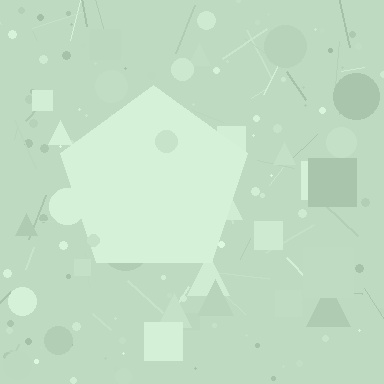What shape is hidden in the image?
A pentagon is hidden in the image.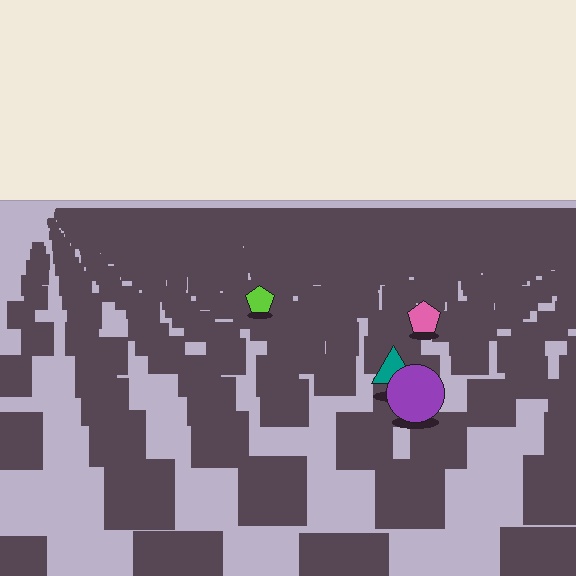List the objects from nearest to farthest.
From nearest to farthest: the purple circle, the teal triangle, the pink pentagon, the lime pentagon.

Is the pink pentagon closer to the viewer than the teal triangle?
No. The teal triangle is closer — you can tell from the texture gradient: the ground texture is coarser near it.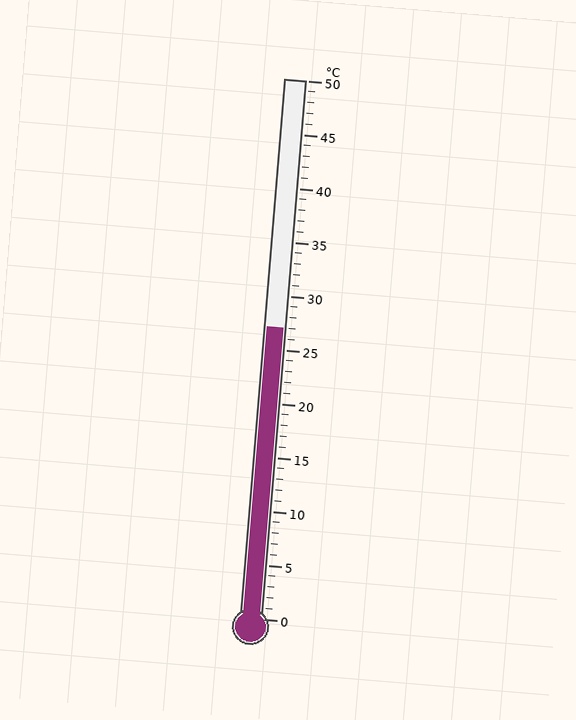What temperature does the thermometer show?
The thermometer shows approximately 27°C.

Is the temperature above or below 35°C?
The temperature is below 35°C.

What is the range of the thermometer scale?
The thermometer scale ranges from 0°C to 50°C.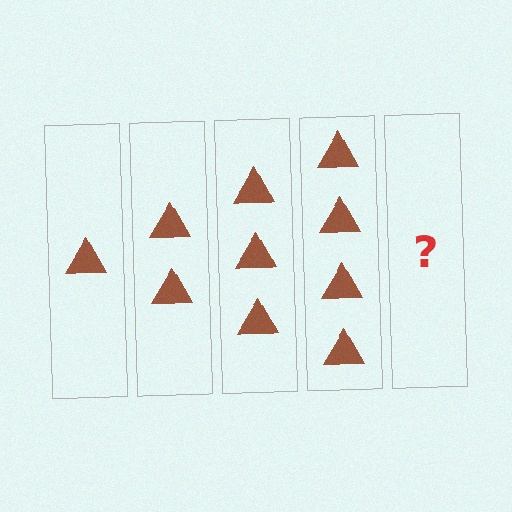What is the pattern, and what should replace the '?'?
The pattern is that each step adds one more triangle. The '?' should be 5 triangles.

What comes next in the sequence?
The next element should be 5 triangles.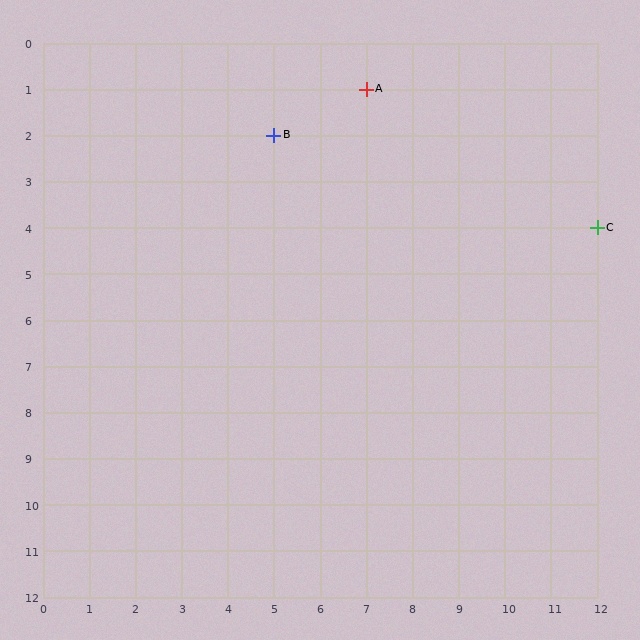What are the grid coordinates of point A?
Point A is at grid coordinates (7, 1).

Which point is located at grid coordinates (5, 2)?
Point B is at (5, 2).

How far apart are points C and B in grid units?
Points C and B are 7 columns and 2 rows apart (about 7.3 grid units diagonally).